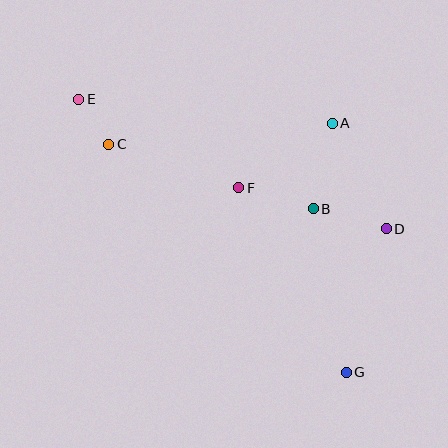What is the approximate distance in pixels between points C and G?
The distance between C and G is approximately 329 pixels.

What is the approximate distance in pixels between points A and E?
The distance between A and E is approximately 255 pixels.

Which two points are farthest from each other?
Points E and G are farthest from each other.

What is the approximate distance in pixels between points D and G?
The distance between D and G is approximately 149 pixels.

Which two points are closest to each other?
Points C and E are closest to each other.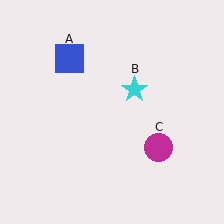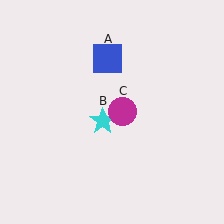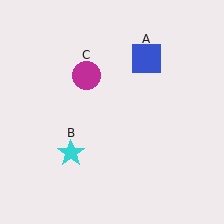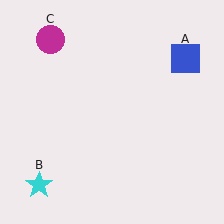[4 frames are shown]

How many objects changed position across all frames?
3 objects changed position: blue square (object A), cyan star (object B), magenta circle (object C).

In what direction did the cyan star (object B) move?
The cyan star (object B) moved down and to the left.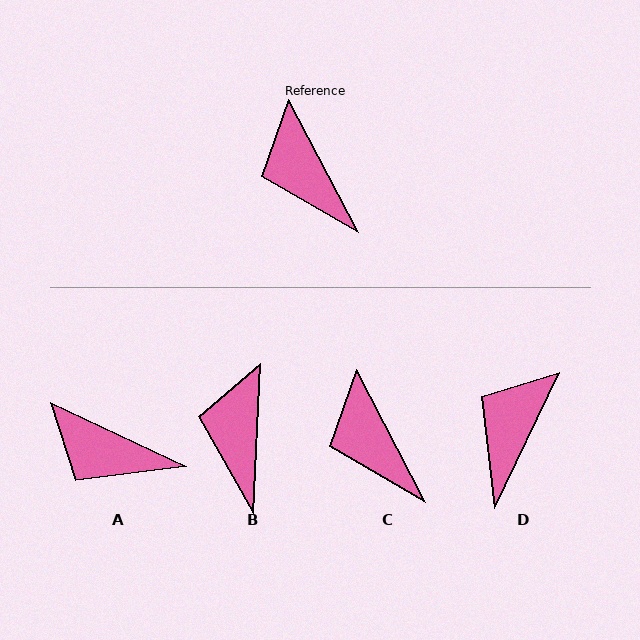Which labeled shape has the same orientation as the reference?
C.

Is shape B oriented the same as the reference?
No, it is off by about 30 degrees.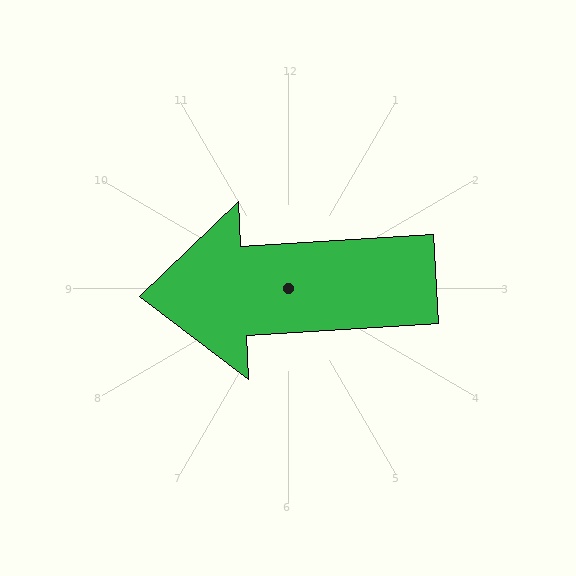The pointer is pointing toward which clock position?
Roughly 9 o'clock.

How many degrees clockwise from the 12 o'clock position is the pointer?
Approximately 267 degrees.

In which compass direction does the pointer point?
West.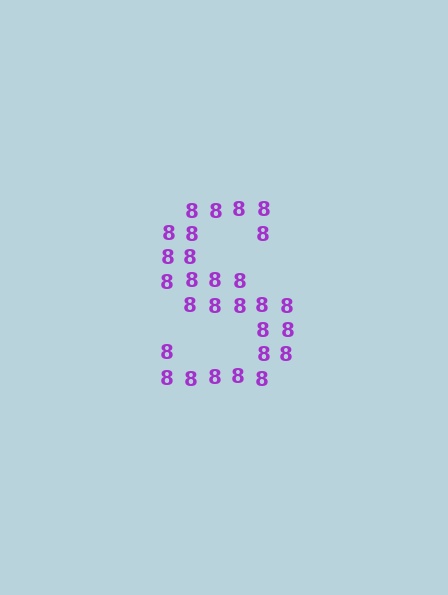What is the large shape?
The large shape is the letter S.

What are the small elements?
The small elements are digit 8's.